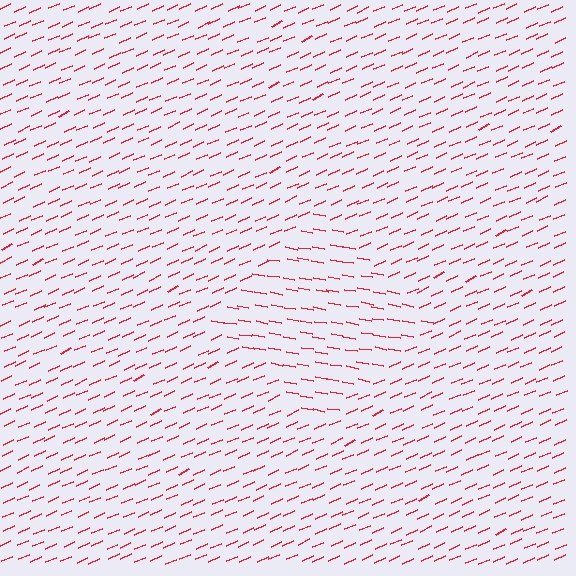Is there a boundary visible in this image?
Yes, there is a texture boundary formed by a change in line orientation.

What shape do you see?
I see a diamond.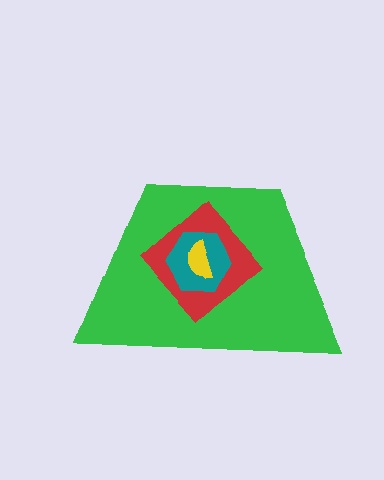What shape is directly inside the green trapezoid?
The red diamond.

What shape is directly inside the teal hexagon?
The yellow semicircle.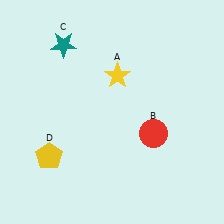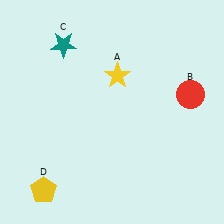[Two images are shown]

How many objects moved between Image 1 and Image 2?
2 objects moved between the two images.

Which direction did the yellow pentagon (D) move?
The yellow pentagon (D) moved down.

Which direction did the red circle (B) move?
The red circle (B) moved up.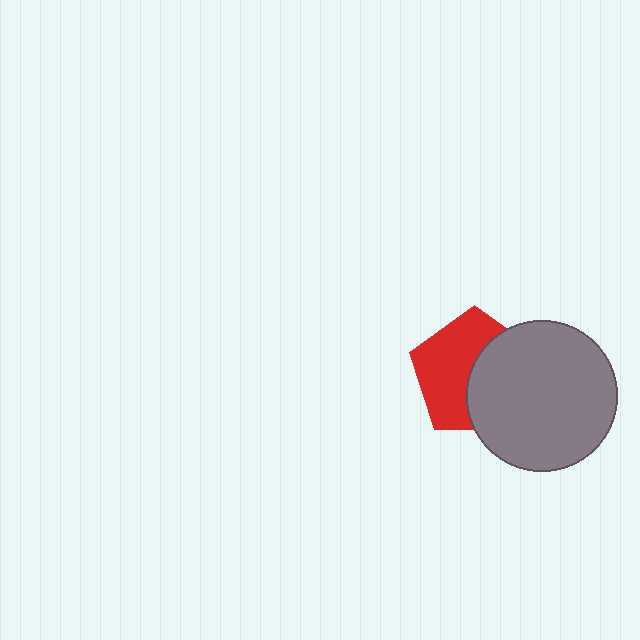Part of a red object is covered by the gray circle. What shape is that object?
It is a pentagon.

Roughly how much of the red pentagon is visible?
About half of it is visible (roughly 53%).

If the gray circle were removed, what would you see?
You would see the complete red pentagon.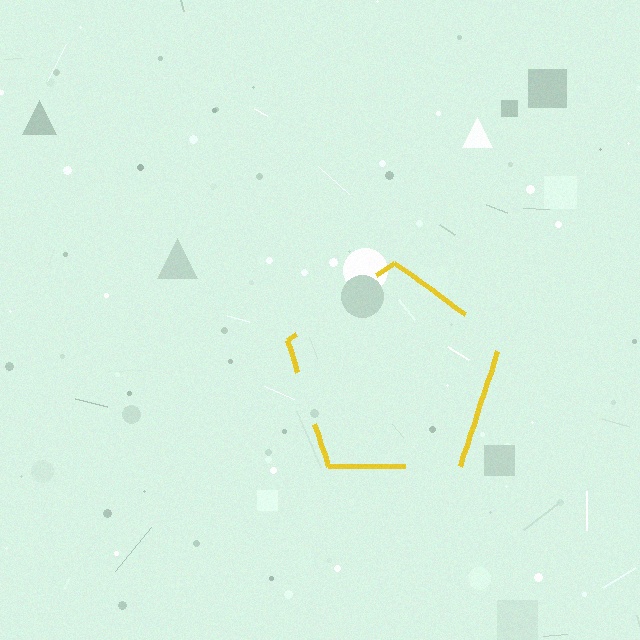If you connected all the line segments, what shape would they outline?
They would outline a pentagon.